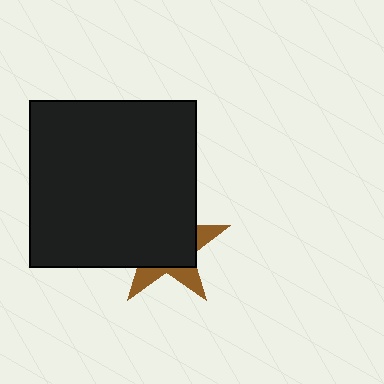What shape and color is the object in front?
The object in front is a black square.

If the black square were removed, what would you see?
You would see the complete brown star.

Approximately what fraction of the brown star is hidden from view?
Roughly 69% of the brown star is hidden behind the black square.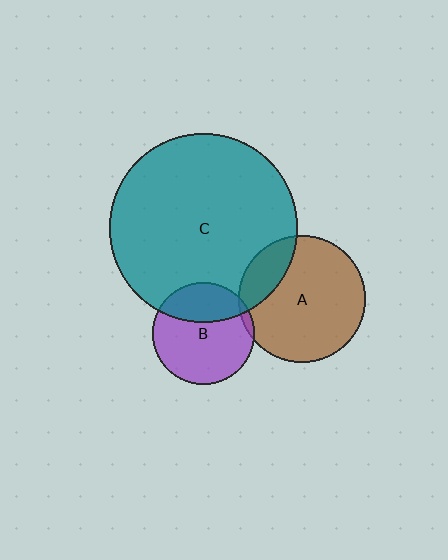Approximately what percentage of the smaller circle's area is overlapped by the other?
Approximately 30%.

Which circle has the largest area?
Circle C (teal).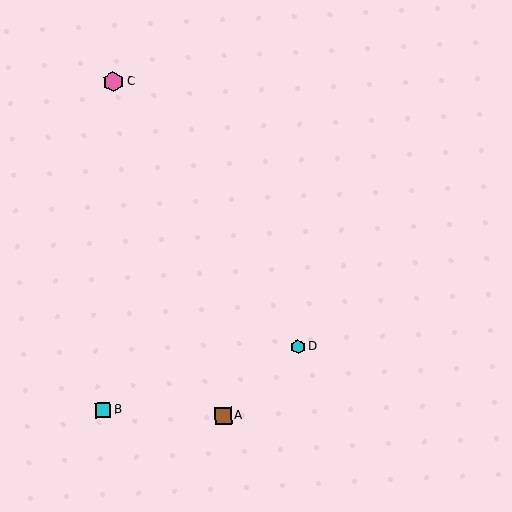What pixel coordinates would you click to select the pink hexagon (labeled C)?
Click at (113, 82) to select the pink hexagon C.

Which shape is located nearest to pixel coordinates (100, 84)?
The pink hexagon (labeled C) at (113, 82) is nearest to that location.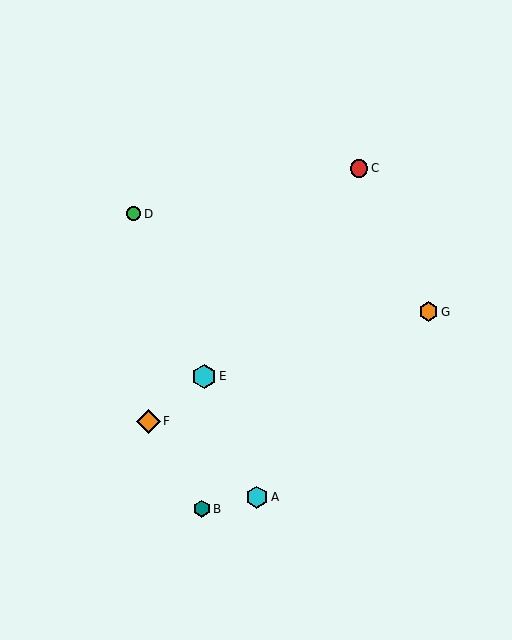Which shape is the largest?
The orange diamond (labeled F) is the largest.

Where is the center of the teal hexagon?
The center of the teal hexagon is at (202, 509).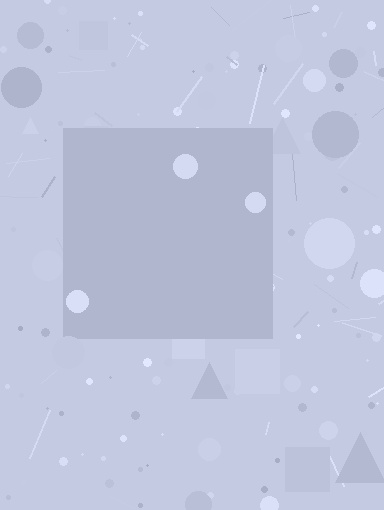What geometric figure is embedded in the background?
A square is embedded in the background.